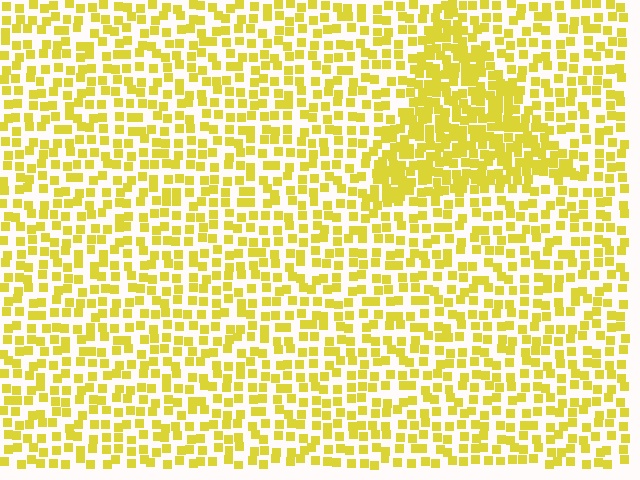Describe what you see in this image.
The image contains small yellow elements arranged at two different densities. A triangle-shaped region is visible where the elements are more densely packed than the surrounding area.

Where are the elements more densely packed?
The elements are more densely packed inside the triangle boundary.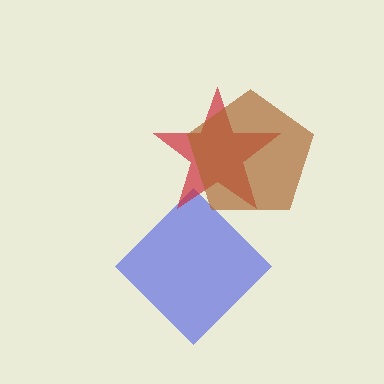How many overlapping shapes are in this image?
There are 3 overlapping shapes in the image.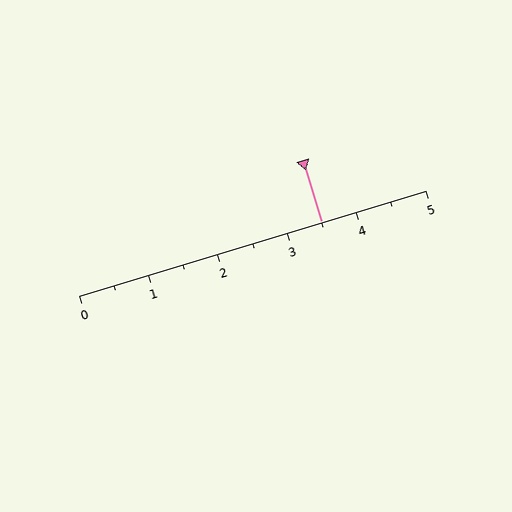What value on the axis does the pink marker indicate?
The marker indicates approximately 3.5.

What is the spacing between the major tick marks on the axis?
The major ticks are spaced 1 apart.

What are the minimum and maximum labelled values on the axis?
The axis runs from 0 to 5.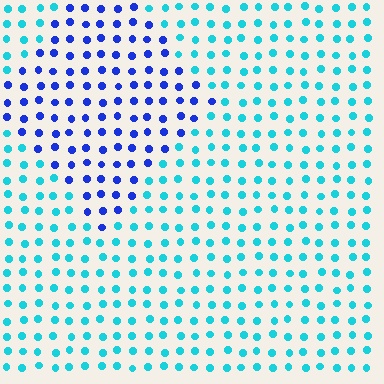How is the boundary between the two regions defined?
The boundary is defined purely by a slight shift in hue (about 49 degrees). Spacing, size, and orientation are identical on both sides.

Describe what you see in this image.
The image is filled with small cyan elements in a uniform arrangement. A diamond-shaped region is visible where the elements are tinted to a slightly different hue, forming a subtle color boundary.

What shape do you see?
I see a diamond.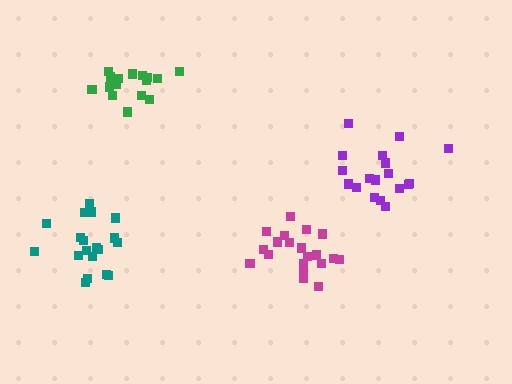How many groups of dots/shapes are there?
There are 4 groups.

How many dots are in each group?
Group 1: 19 dots, Group 2: 19 dots, Group 3: 18 dots, Group 4: 20 dots (76 total).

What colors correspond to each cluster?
The clusters are colored: purple, teal, green, magenta.